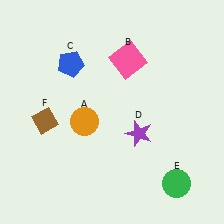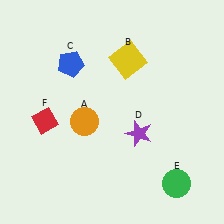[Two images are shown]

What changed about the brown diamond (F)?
In Image 1, F is brown. In Image 2, it changed to red.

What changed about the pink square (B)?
In Image 1, B is pink. In Image 2, it changed to yellow.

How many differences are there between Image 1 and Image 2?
There are 2 differences between the two images.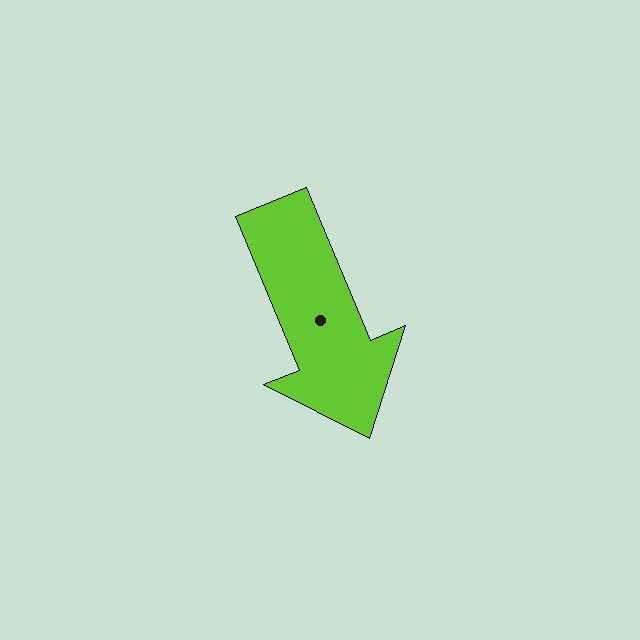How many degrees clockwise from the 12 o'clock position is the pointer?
Approximately 157 degrees.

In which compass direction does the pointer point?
Southeast.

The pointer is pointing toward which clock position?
Roughly 5 o'clock.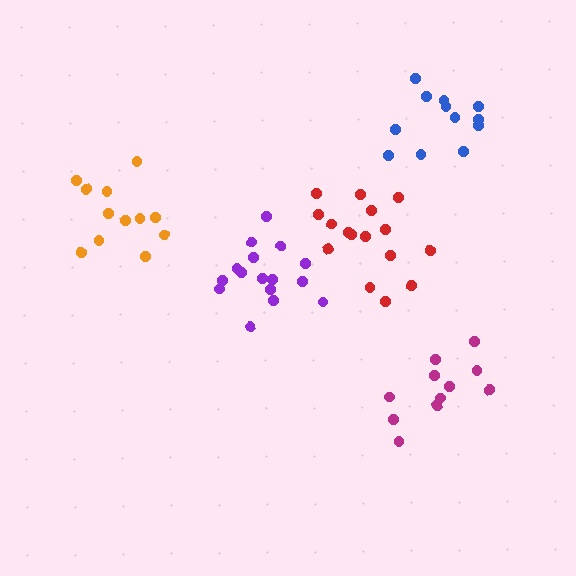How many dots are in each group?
Group 1: 12 dots, Group 2: 16 dots, Group 3: 16 dots, Group 4: 12 dots, Group 5: 11 dots (67 total).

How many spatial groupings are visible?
There are 5 spatial groupings.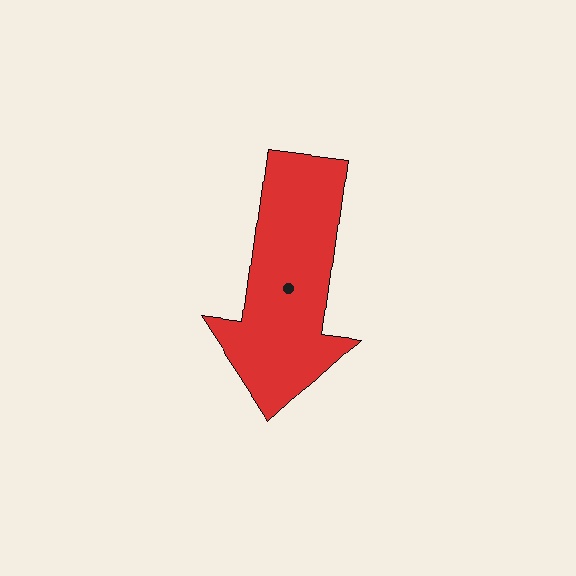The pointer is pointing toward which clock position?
Roughly 6 o'clock.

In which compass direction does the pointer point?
South.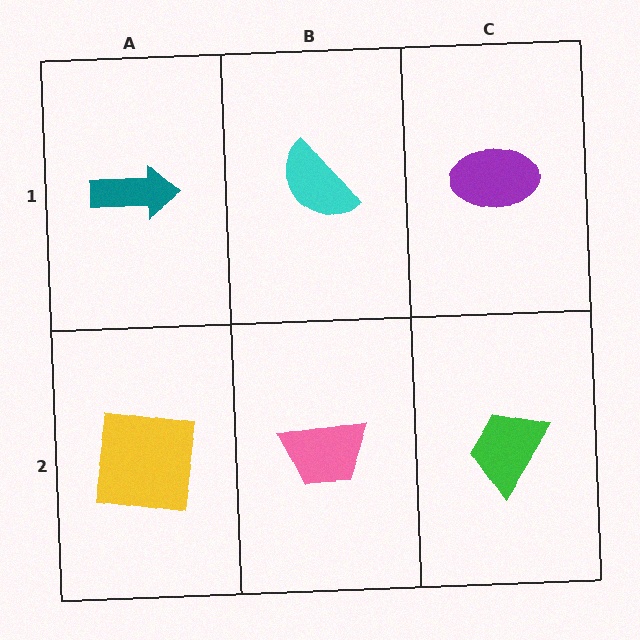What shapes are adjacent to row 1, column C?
A green trapezoid (row 2, column C), a cyan semicircle (row 1, column B).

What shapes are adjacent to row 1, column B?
A pink trapezoid (row 2, column B), a teal arrow (row 1, column A), a purple ellipse (row 1, column C).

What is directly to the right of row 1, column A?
A cyan semicircle.